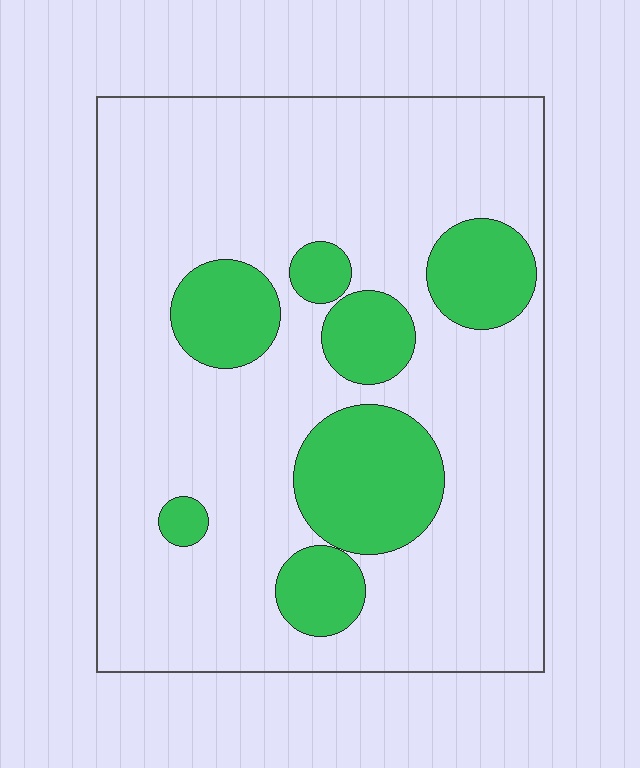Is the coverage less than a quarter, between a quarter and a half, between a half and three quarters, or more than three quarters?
Less than a quarter.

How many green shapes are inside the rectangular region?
7.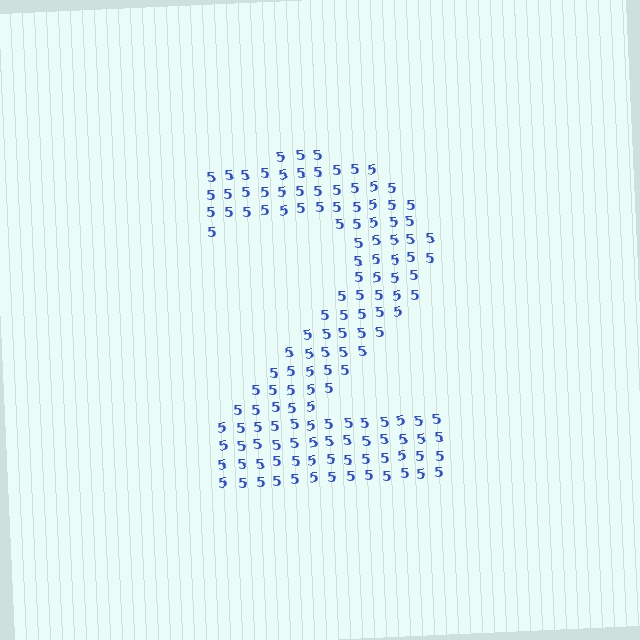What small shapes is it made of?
It is made of small digit 5's.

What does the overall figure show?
The overall figure shows the digit 2.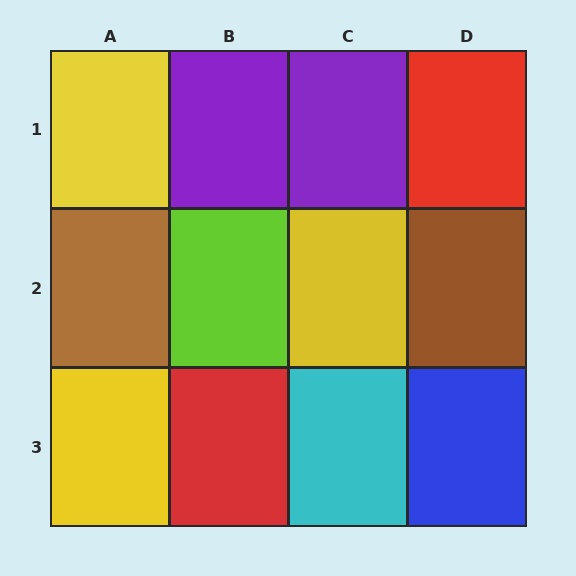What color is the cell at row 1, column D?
Red.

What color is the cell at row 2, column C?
Yellow.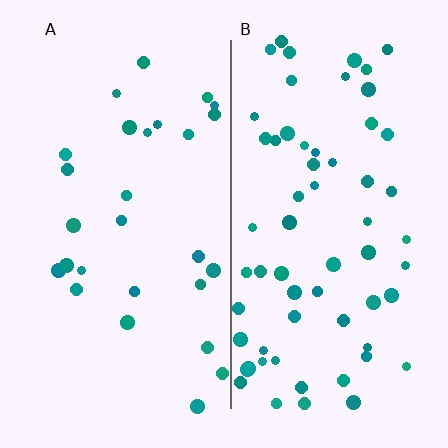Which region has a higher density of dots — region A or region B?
B (the right).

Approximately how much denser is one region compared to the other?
Approximately 2.3× — region B over region A.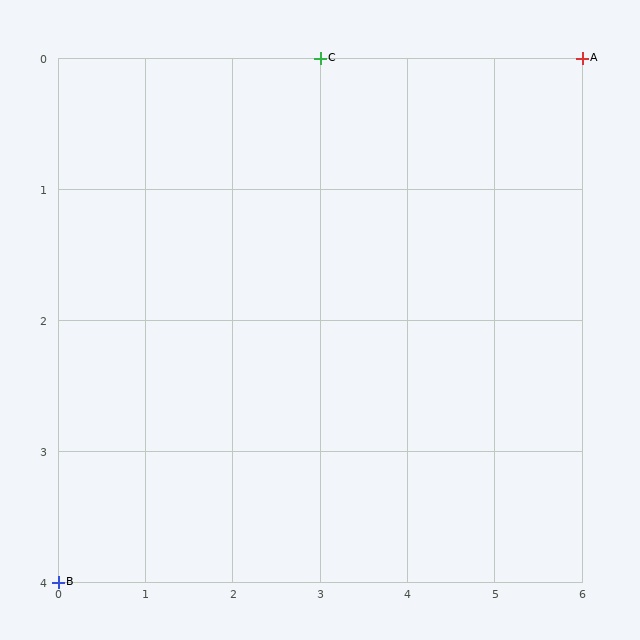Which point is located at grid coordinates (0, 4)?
Point B is at (0, 4).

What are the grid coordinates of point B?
Point B is at grid coordinates (0, 4).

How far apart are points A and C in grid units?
Points A and C are 3 columns apart.